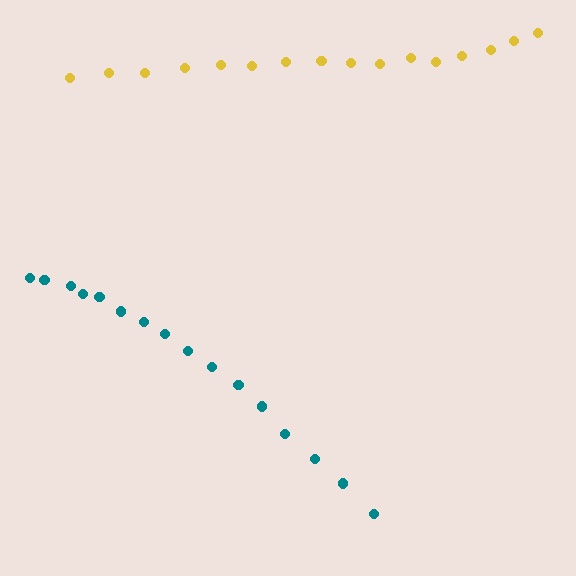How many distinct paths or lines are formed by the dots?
There are 2 distinct paths.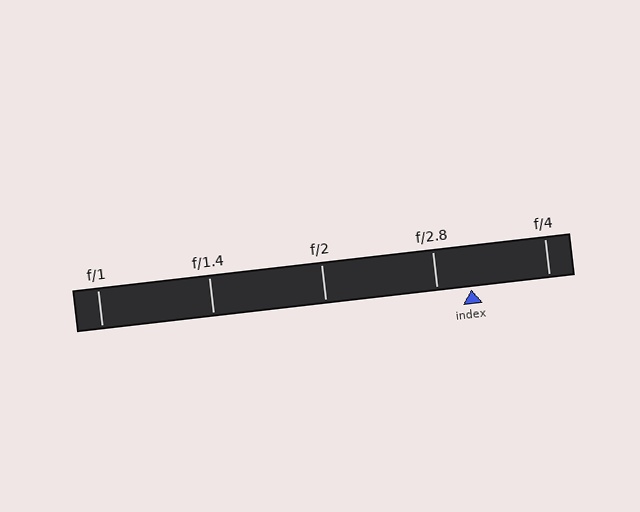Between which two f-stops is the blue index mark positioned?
The index mark is between f/2.8 and f/4.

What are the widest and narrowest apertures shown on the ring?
The widest aperture shown is f/1 and the narrowest is f/4.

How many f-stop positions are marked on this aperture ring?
There are 5 f-stop positions marked.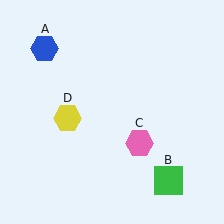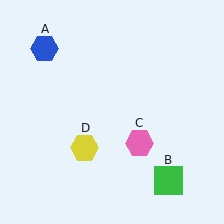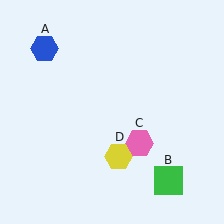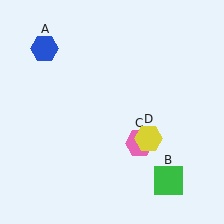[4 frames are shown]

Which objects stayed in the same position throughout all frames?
Blue hexagon (object A) and green square (object B) and pink hexagon (object C) remained stationary.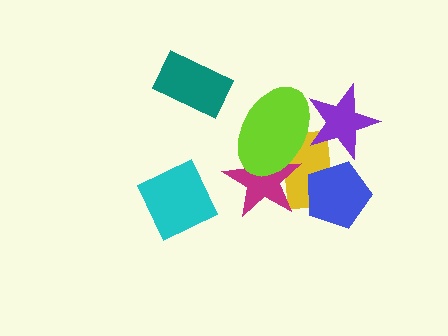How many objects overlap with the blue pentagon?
1 object overlaps with the blue pentagon.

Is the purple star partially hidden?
Yes, it is partially covered by another shape.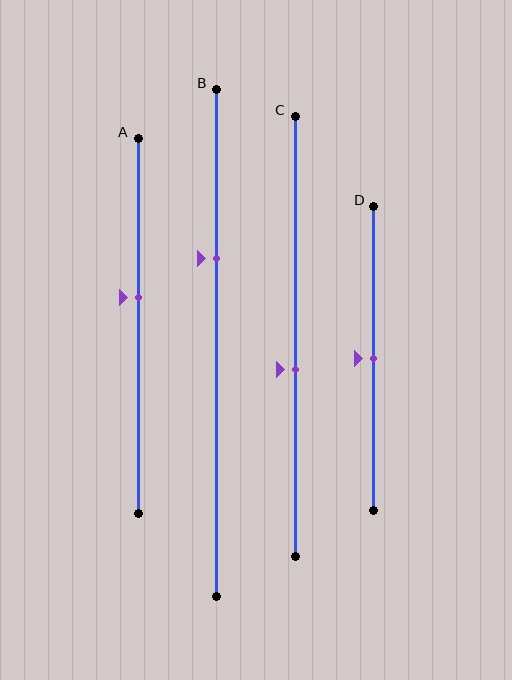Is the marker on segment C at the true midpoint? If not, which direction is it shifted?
No, the marker on segment C is shifted downward by about 8% of the segment length.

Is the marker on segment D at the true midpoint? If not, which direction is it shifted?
Yes, the marker on segment D is at the true midpoint.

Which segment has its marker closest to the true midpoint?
Segment D has its marker closest to the true midpoint.